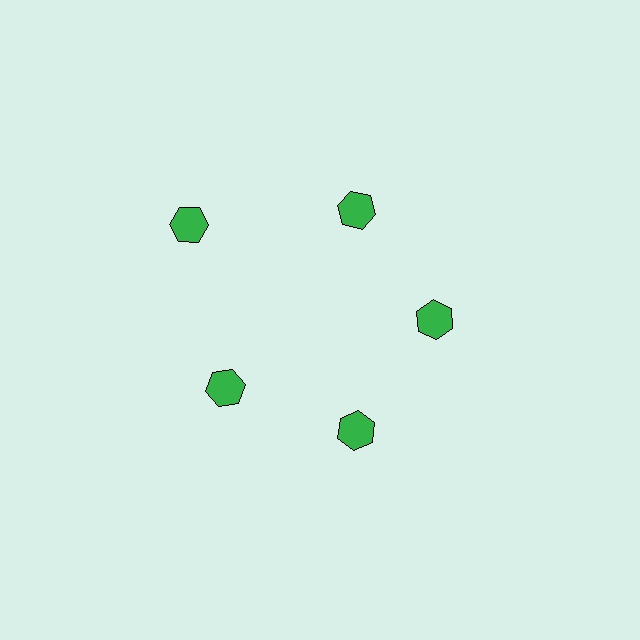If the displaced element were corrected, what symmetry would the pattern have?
It would have 5-fold rotational symmetry — the pattern would map onto itself every 72 degrees.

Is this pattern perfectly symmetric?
No. The 5 green hexagons are arranged in a ring, but one element near the 10 o'clock position is pushed outward from the center, breaking the 5-fold rotational symmetry.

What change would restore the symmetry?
The symmetry would be restored by moving it inward, back onto the ring so that all 5 hexagons sit at equal angles and equal distance from the center.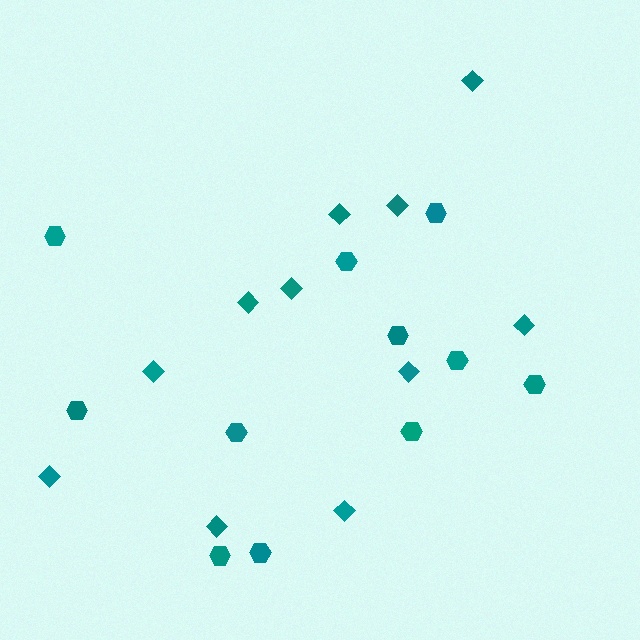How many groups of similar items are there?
There are 2 groups: one group of hexagons (11) and one group of diamonds (11).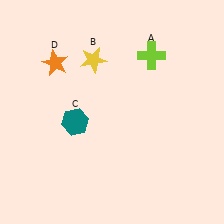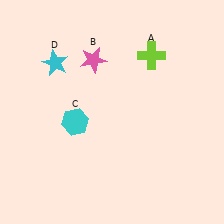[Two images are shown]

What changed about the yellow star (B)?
In Image 1, B is yellow. In Image 2, it changed to pink.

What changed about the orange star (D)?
In Image 1, D is orange. In Image 2, it changed to cyan.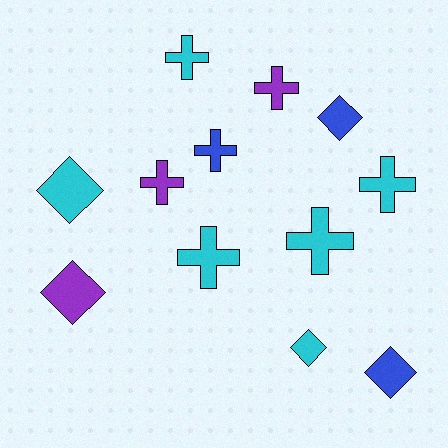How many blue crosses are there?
There is 1 blue cross.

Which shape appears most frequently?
Cross, with 7 objects.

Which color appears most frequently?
Cyan, with 6 objects.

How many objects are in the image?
There are 12 objects.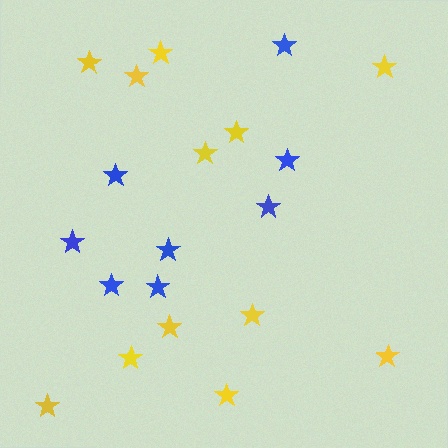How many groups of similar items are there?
There are 2 groups: one group of yellow stars (12) and one group of blue stars (8).